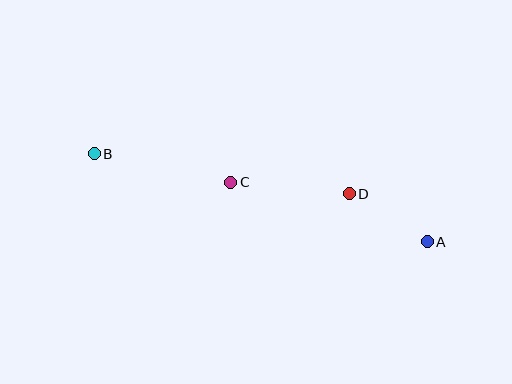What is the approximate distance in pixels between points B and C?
The distance between B and C is approximately 140 pixels.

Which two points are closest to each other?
Points A and D are closest to each other.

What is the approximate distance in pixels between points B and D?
The distance between B and D is approximately 258 pixels.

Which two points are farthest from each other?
Points A and B are farthest from each other.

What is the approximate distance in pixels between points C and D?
The distance between C and D is approximately 119 pixels.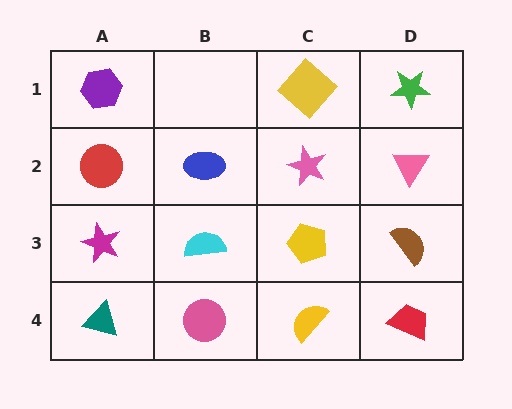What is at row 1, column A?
A purple hexagon.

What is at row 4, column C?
A yellow semicircle.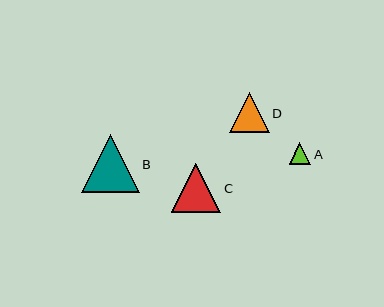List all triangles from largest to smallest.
From largest to smallest: B, C, D, A.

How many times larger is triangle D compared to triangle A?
Triangle D is approximately 1.8 times the size of triangle A.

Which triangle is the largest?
Triangle B is the largest with a size of approximately 57 pixels.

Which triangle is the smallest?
Triangle A is the smallest with a size of approximately 21 pixels.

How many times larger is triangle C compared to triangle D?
Triangle C is approximately 1.2 times the size of triangle D.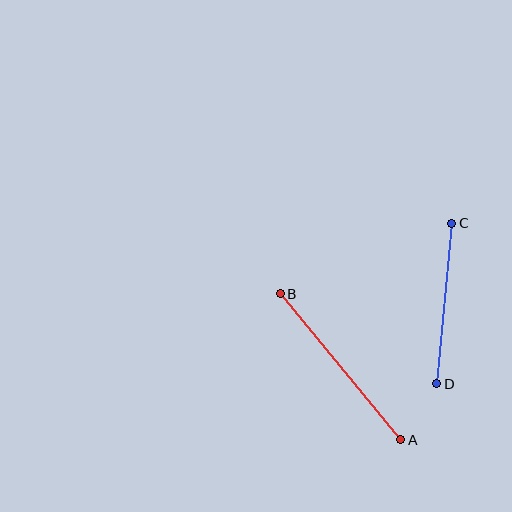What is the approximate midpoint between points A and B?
The midpoint is at approximately (341, 367) pixels.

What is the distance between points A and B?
The distance is approximately 189 pixels.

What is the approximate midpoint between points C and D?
The midpoint is at approximately (444, 304) pixels.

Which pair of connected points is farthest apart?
Points A and B are farthest apart.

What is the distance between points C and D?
The distance is approximately 161 pixels.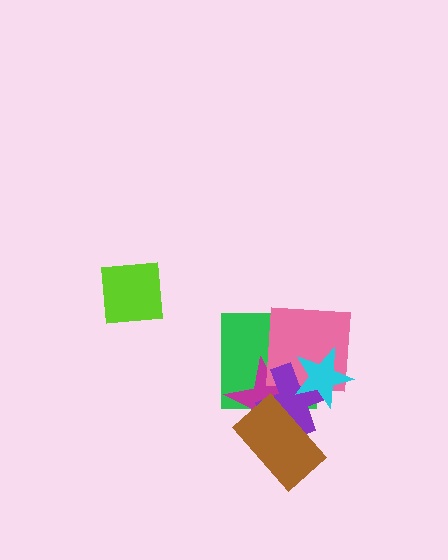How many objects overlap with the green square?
4 objects overlap with the green square.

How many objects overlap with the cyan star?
4 objects overlap with the cyan star.